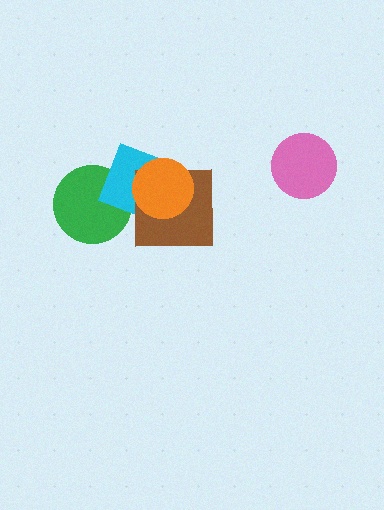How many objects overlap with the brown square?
2 objects overlap with the brown square.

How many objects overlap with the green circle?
1 object overlaps with the green circle.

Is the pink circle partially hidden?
No, no other shape covers it.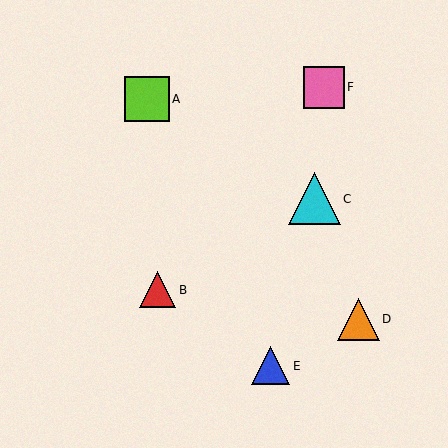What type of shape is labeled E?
Shape E is a blue triangle.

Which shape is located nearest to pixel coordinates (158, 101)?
The lime square (labeled A) at (147, 99) is nearest to that location.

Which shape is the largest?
The cyan triangle (labeled C) is the largest.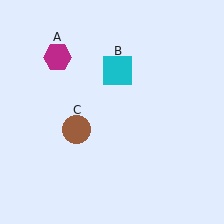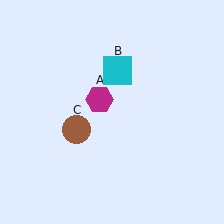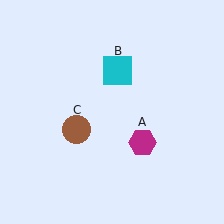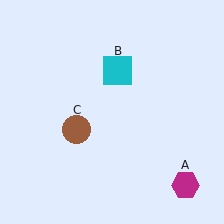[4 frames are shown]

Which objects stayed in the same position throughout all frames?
Cyan square (object B) and brown circle (object C) remained stationary.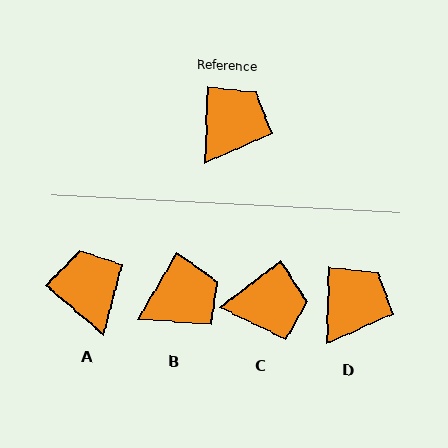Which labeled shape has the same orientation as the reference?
D.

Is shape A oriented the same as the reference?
No, it is off by about 51 degrees.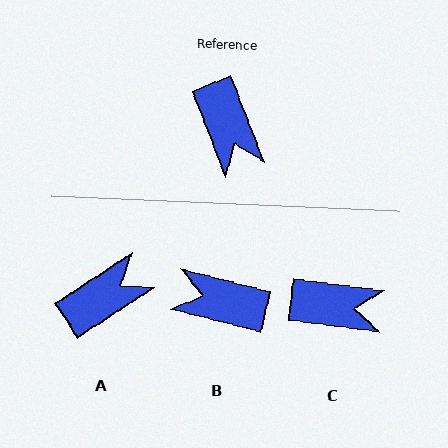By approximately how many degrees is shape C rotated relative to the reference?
Approximately 62 degrees counter-clockwise.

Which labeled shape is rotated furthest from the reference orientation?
B, about 125 degrees away.